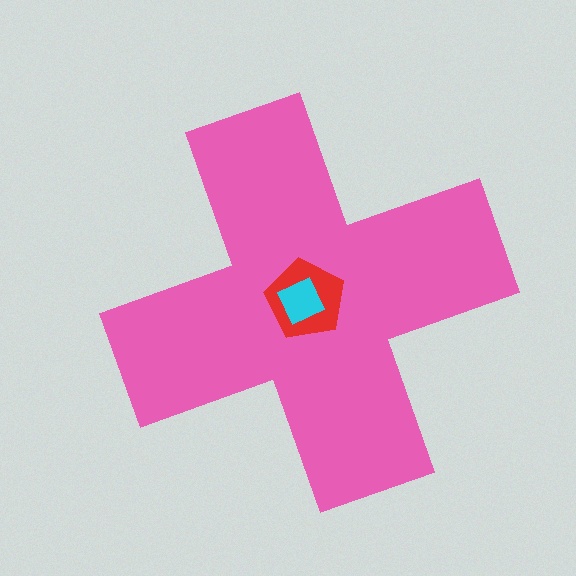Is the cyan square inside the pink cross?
Yes.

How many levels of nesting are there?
3.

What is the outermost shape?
The pink cross.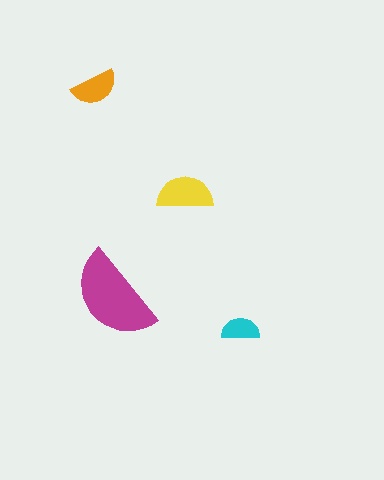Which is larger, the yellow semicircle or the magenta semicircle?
The magenta one.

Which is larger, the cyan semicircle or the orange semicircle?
The orange one.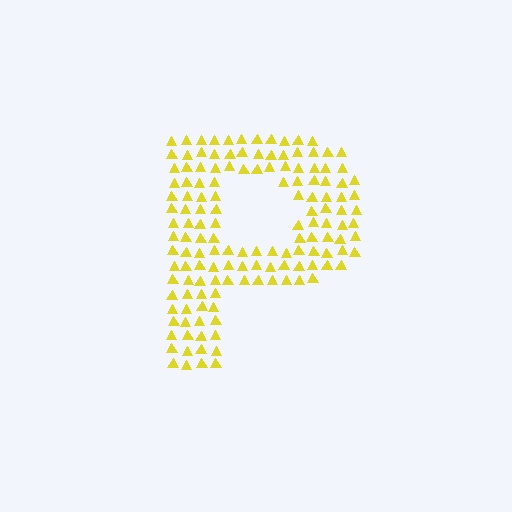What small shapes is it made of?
It is made of small triangles.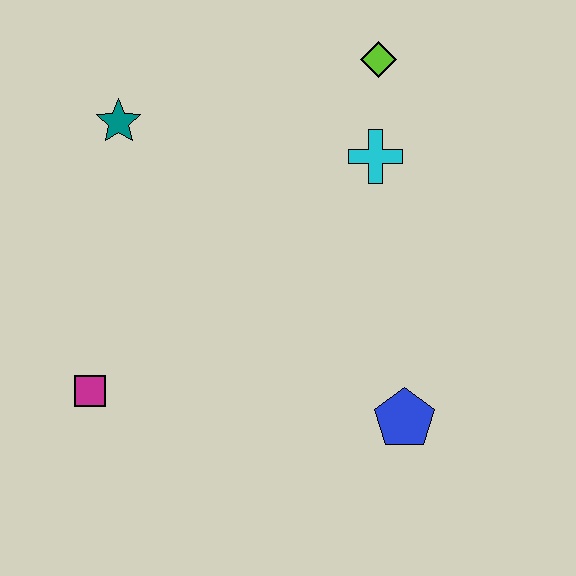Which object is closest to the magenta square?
The teal star is closest to the magenta square.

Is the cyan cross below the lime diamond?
Yes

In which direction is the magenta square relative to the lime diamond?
The magenta square is below the lime diamond.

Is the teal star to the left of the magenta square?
No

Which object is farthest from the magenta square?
The lime diamond is farthest from the magenta square.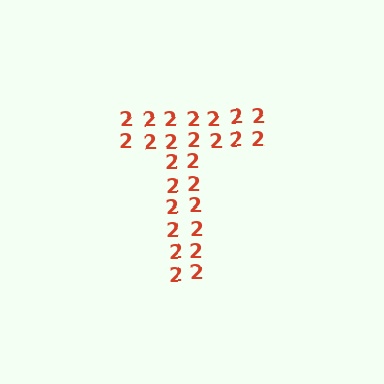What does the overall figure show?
The overall figure shows the letter T.